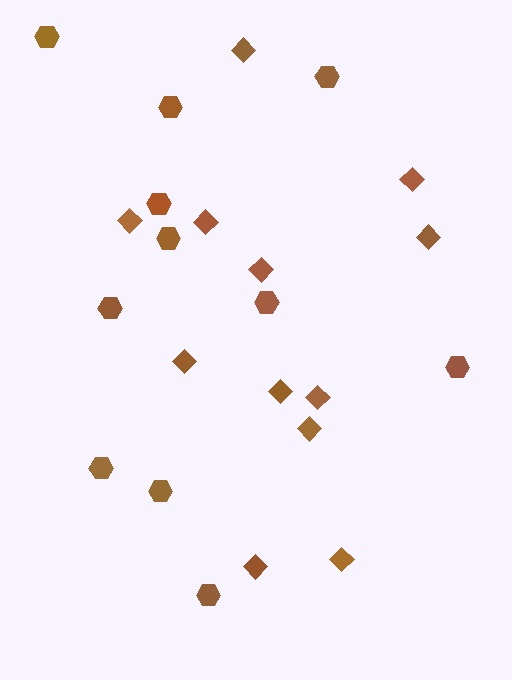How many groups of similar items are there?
There are 2 groups: one group of diamonds (12) and one group of hexagons (11).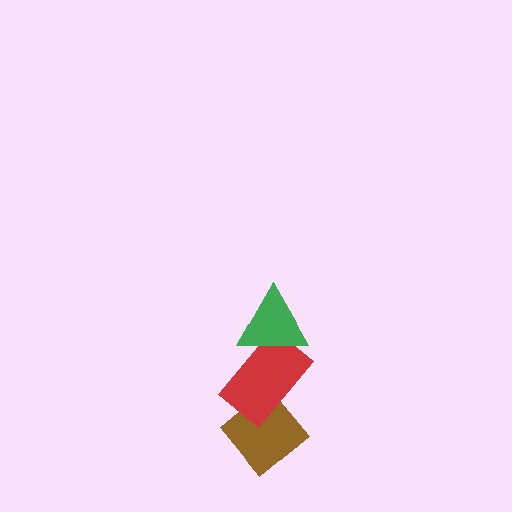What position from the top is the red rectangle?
The red rectangle is 2nd from the top.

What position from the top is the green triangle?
The green triangle is 1st from the top.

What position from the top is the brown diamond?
The brown diamond is 3rd from the top.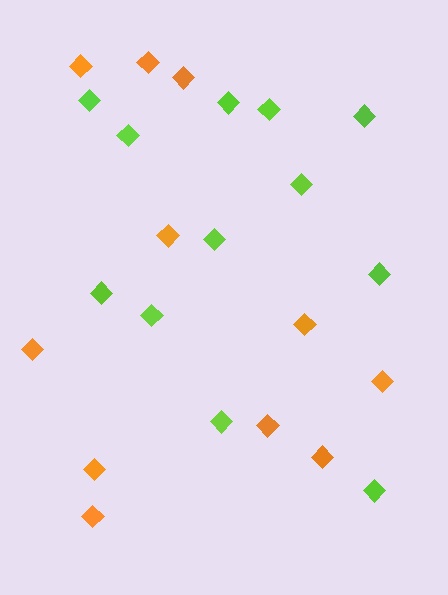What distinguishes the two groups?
There are 2 groups: one group of lime diamonds (12) and one group of orange diamonds (11).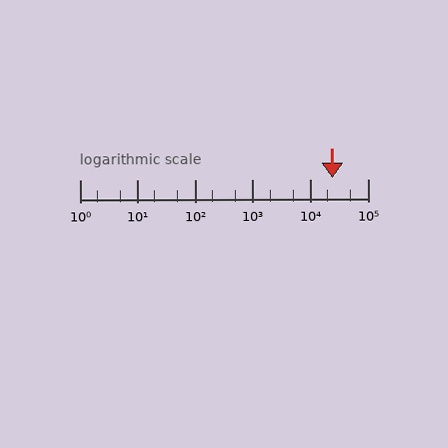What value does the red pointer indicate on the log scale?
The pointer indicates approximately 24000.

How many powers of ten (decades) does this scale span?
The scale spans 5 decades, from 1 to 100000.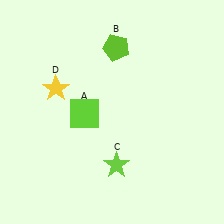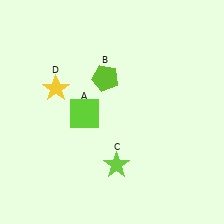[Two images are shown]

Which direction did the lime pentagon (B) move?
The lime pentagon (B) moved down.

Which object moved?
The lime pentagon (B) moved down.